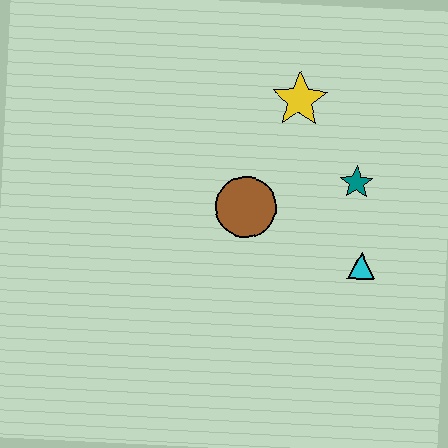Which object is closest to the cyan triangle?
The teal star is closest to the cyan triangle.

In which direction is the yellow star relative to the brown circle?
The yellow star is above the brown circle.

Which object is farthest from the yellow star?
The cyan triangle is farthest from the yellow star.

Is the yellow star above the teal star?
Yes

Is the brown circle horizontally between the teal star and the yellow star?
No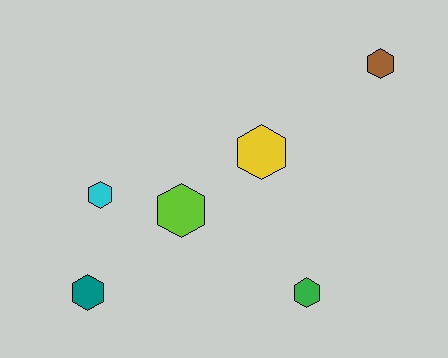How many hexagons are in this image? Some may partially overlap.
There are 6 hexagons.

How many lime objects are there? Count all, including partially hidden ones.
There is 1 lime object.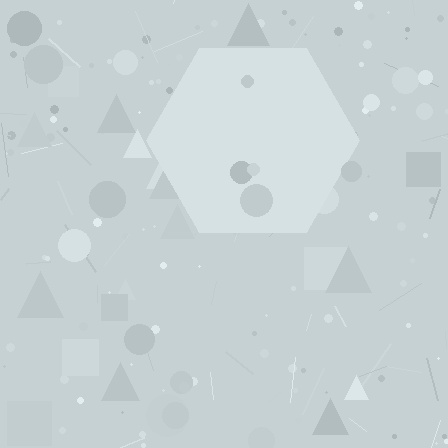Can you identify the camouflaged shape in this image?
The camouflaged shape is a hexagon.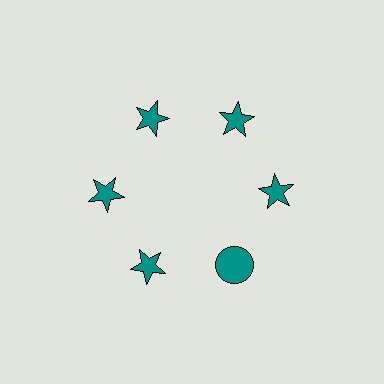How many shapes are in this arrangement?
There are 6 shapes arranged in a ring pattern.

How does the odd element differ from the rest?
It has a different shape: circle instead of star.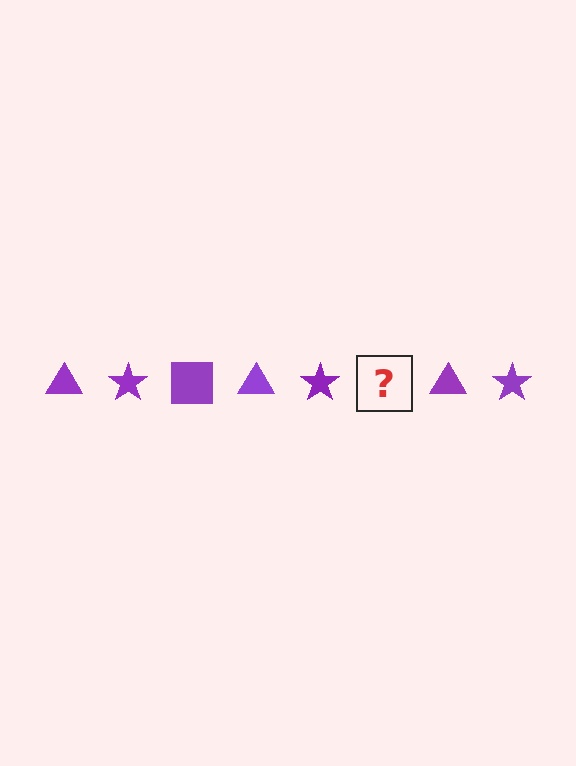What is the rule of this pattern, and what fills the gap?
The rule is that the pattern cycles through triangle, star, square shapes in purple. The gap should be filled with a purple square.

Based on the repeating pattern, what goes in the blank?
The blank should be a purple square.